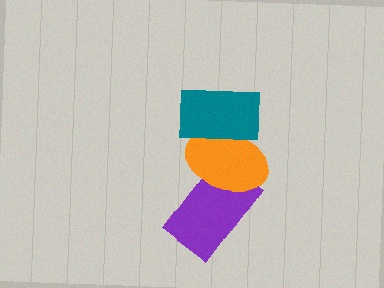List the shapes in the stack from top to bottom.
From top to bottom: the teal rectangle, the orange ellipse, the purple rectangle.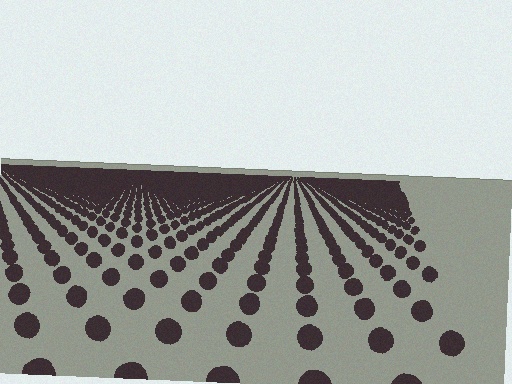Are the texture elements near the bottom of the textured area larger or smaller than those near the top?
Larger. Near the bottom, elements are closer to the viewer and appear at a bigger on-screen size.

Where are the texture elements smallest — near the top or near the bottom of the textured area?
Near the top.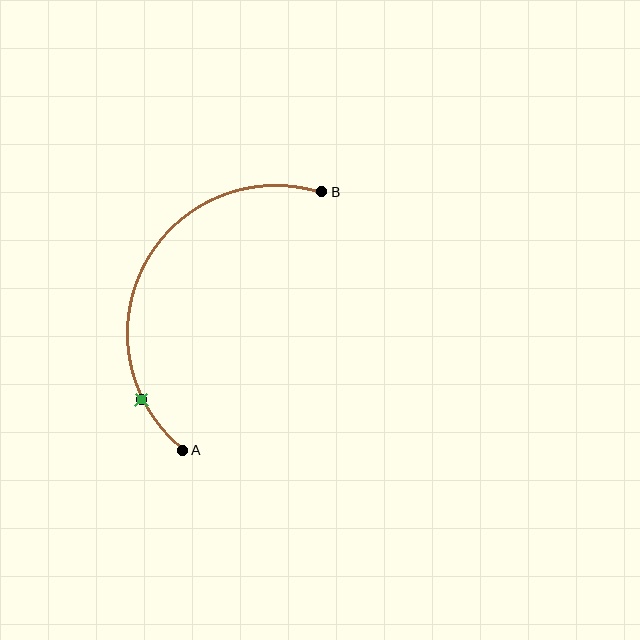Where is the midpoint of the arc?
The arc midpoint is the point on the curve farthest from the straight line joining A and B. It sits to the left of that line.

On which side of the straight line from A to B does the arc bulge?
The arc bulges to the left of the straight line connecting A and B.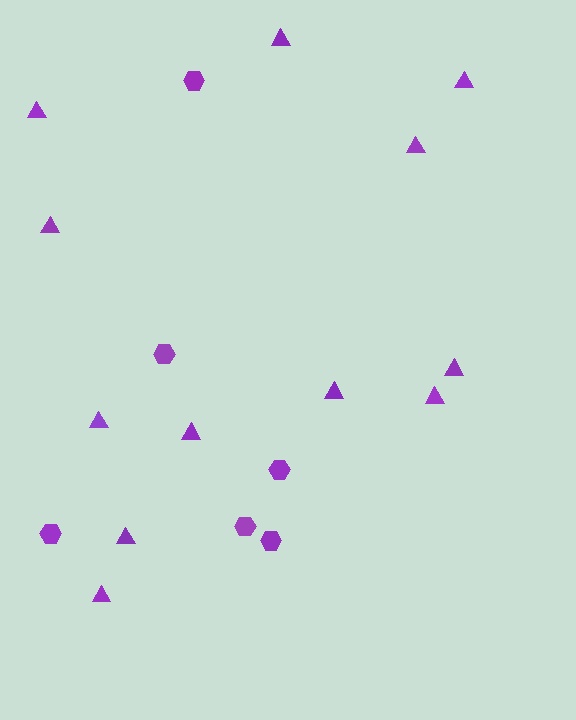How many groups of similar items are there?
There are 2 groups: one group of hexagons (6) and one group of triangles (12).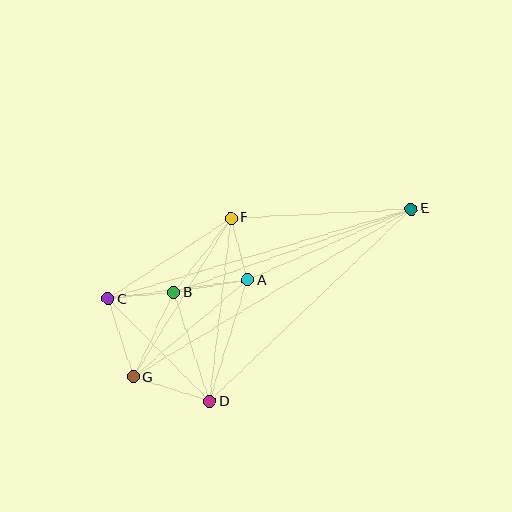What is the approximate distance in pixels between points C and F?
The distance between C and F is approximately 147 pixels.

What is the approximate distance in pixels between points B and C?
The distance between B and C is approximately 66 pixels.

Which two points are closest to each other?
Points A and F are closest to each other.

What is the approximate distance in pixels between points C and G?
The distance between C and G is approximately 82 pixels.